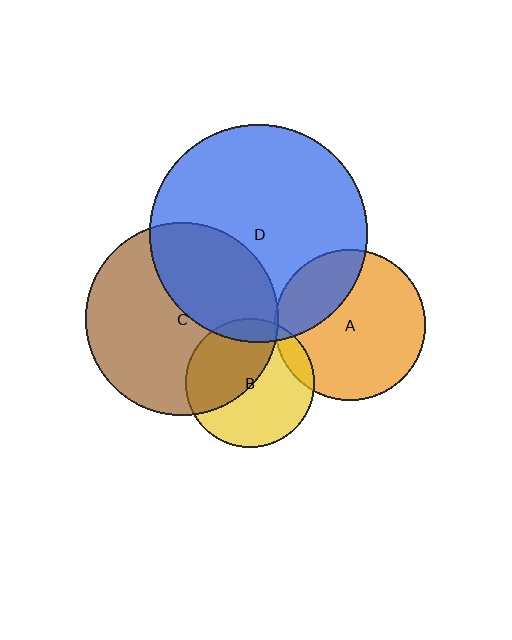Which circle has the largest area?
Circle D (blue).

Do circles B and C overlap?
Yes.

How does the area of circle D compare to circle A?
Approximately 2.1 times.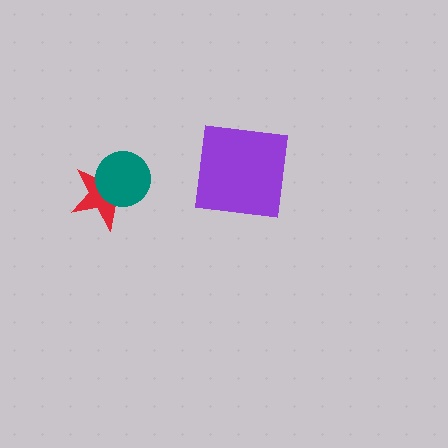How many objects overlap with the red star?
1 object overlaps with the red star.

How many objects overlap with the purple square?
0 objects overlap with the purple square.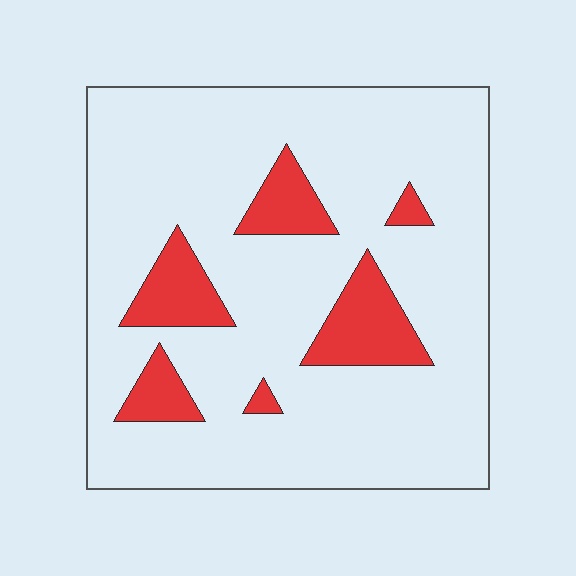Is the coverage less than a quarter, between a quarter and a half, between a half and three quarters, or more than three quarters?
Less than a quarter.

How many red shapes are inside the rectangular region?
6.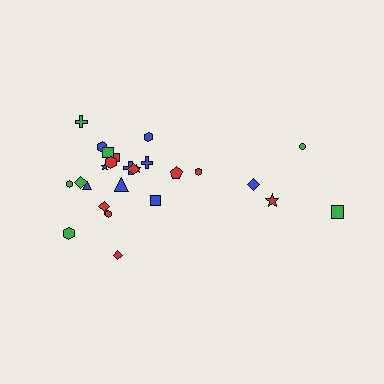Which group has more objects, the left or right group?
The left group.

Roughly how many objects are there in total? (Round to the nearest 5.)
Roughly 25 objects in total.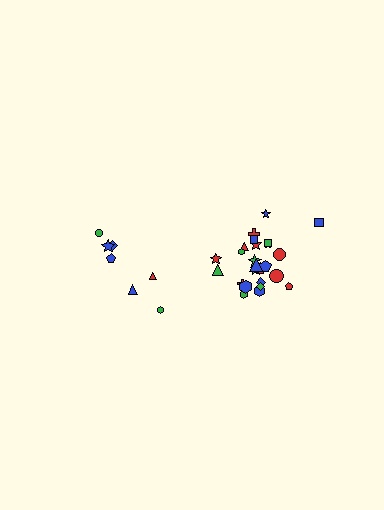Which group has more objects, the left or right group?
The right group.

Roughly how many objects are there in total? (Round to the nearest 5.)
Roughly 30 objects in total.